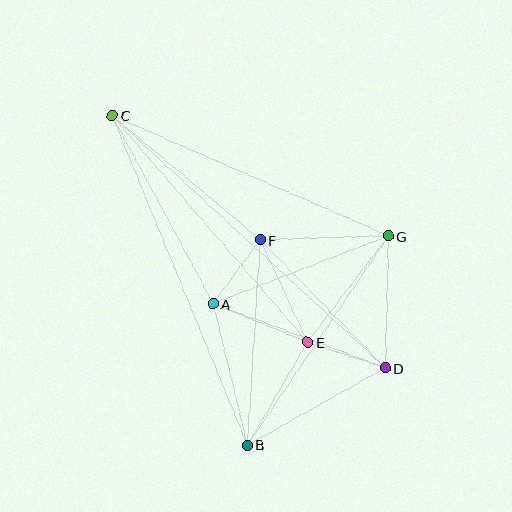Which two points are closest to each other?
Points A and F are closest to each other.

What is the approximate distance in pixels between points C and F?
The distance between C and F is approximately 194 pixels.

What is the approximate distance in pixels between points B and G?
The distance between B and G is approximately 252 pixels.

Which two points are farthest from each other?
Points C and D are farthest from each other.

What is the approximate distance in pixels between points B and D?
The distance between B and D is approximately 158 pixels.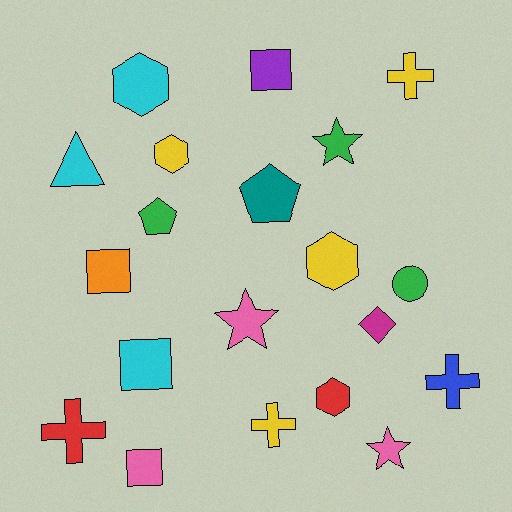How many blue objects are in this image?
There is 1 blue object.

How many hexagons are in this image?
There are 4 hexagons.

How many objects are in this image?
There are 20 objects.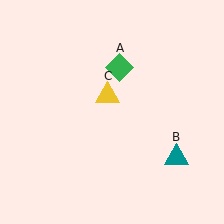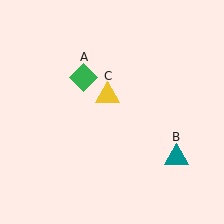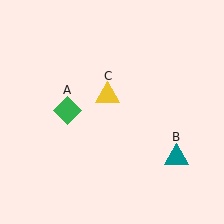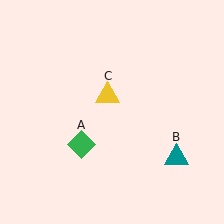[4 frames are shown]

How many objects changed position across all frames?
1 object changed position: green diamond (object A).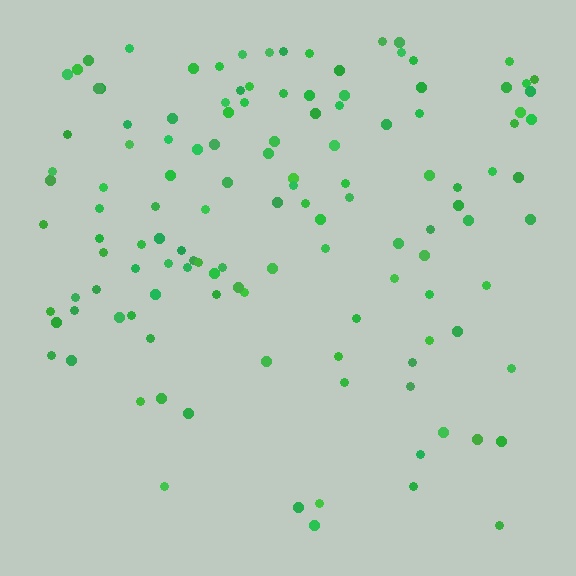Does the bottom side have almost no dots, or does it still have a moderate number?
Still a moderate number, just noticeably fewer than the top.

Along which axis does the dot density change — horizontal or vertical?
Vertical.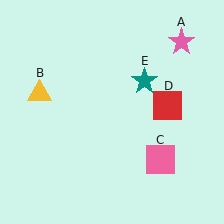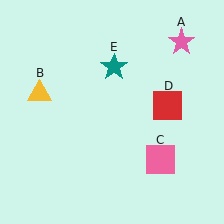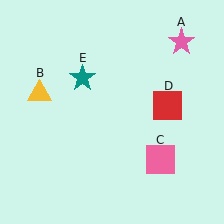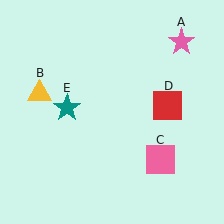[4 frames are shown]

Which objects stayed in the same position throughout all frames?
Pink star (object A) and yellow triangle (object B) and pink square (object C) and red square (object D) remained stationary.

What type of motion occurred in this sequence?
The teal star (object E) rotated counterclockwise around the center of the scene.